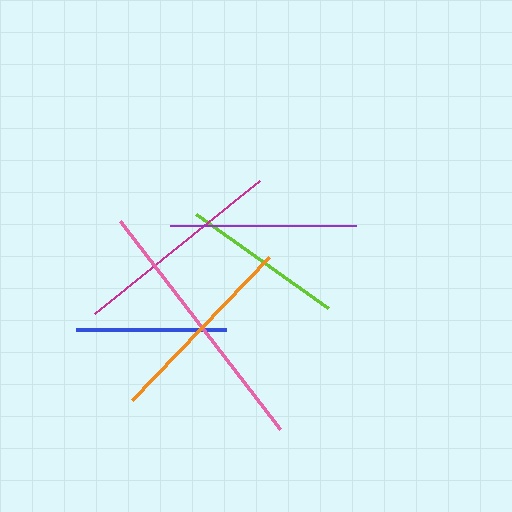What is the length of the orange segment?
The orange segment is approximately 198 pixels long.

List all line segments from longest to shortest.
From longest to shortest: pink, magenta, orange, purple, lime, blue.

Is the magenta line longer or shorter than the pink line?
The pink line is longer than the magenta line.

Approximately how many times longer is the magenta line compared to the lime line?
The magenta line is approximately 1.3 times the length of the lime line.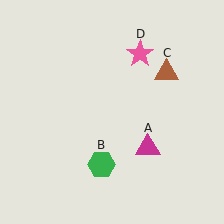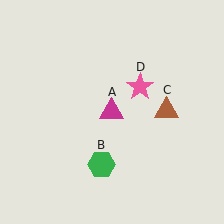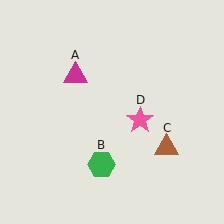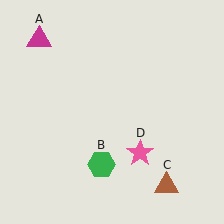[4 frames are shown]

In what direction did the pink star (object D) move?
The pink star (object D) moved down.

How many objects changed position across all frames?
3 objects changed position: magenta triangle (object A), brown triangle (object C), pink star (object D).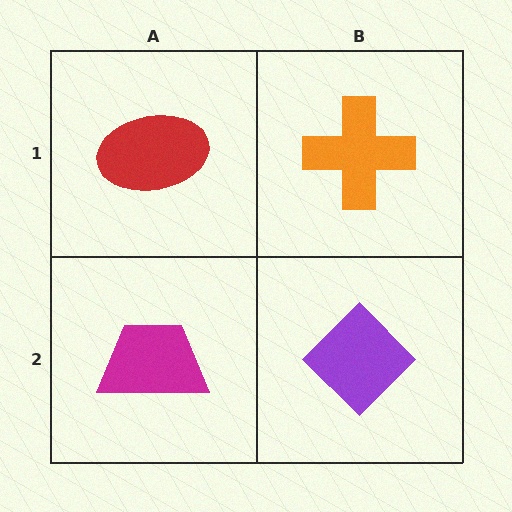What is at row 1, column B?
An orange cross.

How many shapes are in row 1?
2 shapes.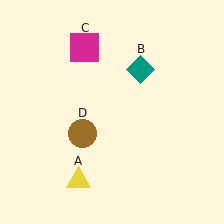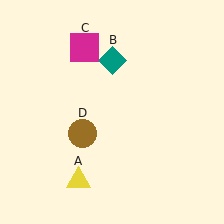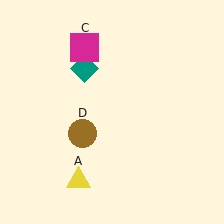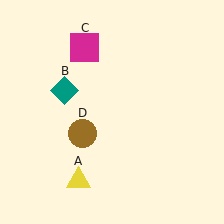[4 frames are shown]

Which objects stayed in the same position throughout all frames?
Yellow triangle (object A) and magenta square (object C) and brown circle (object D) remained stationary.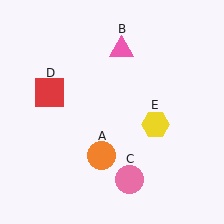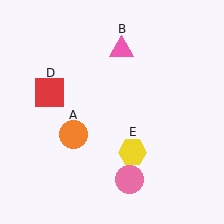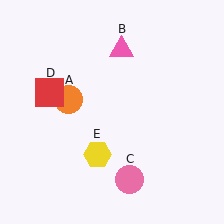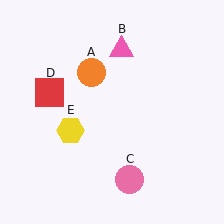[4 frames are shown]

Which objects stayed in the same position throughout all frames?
Pink triangle (object B) and pink circle (object C) and red square (object D) remained stationary.